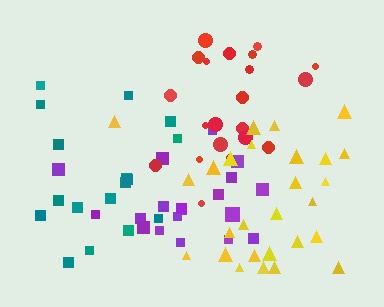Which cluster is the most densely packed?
Purple.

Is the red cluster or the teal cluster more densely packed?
Red.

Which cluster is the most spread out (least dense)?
Teal.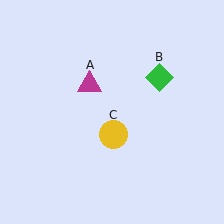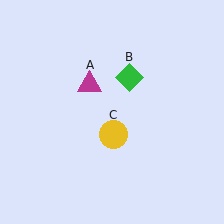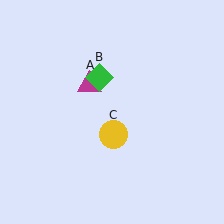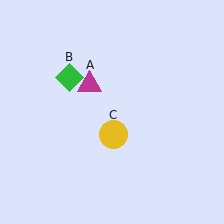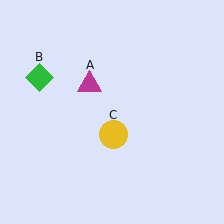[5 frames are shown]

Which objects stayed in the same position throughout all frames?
Magenta triangle (object A) and yellow circle (object C) remained stationary.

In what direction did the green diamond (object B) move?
The green diamond (object B) moved left.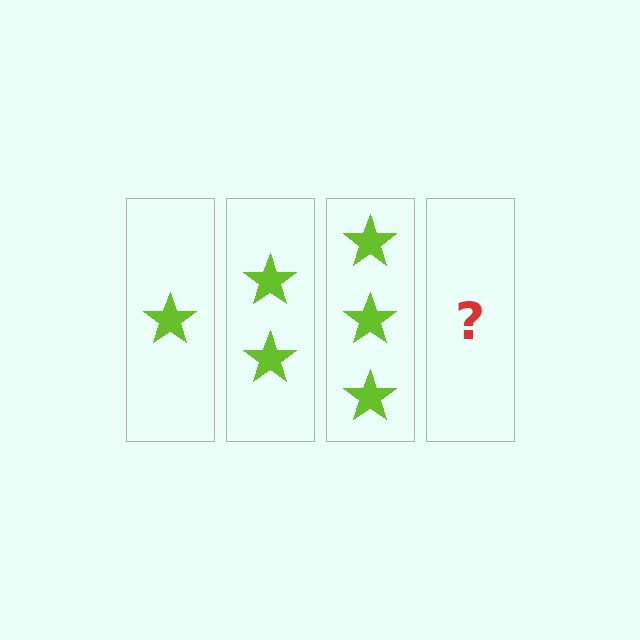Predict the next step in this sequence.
The next step is 4 stars.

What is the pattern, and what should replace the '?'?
The pattern is that each step adds one more star. The '?' should be 4 stars.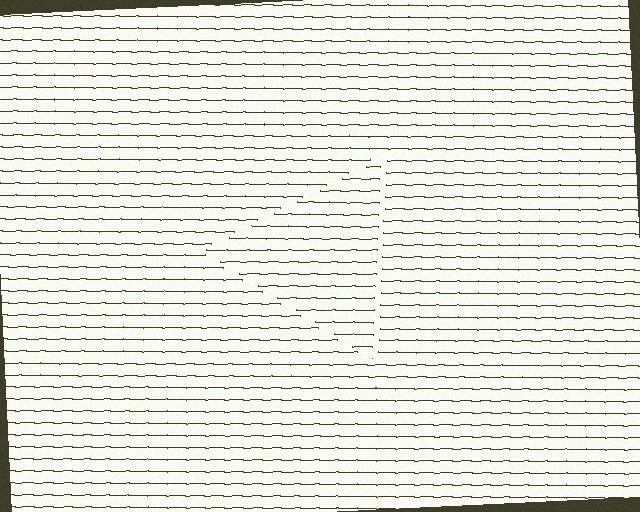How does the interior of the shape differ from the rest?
The interior of the shape contains the same grating, shifted by half a period — the contour is defined by the phase discontinuity where line-ends from the inner and outer gratings abut.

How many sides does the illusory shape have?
3 sides — the line-ends trace a triangle.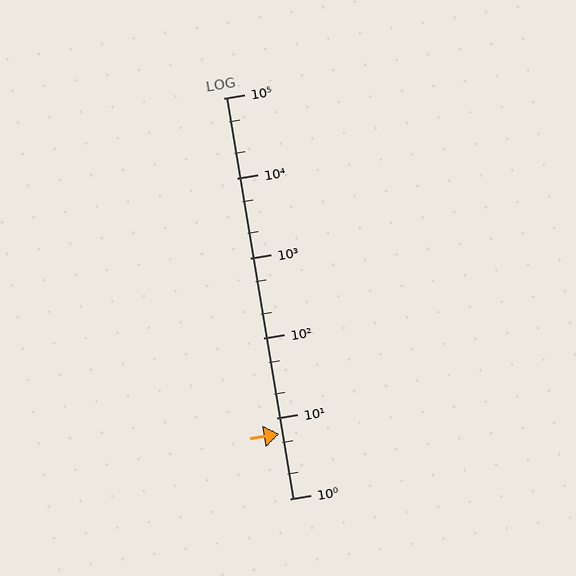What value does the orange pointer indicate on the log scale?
The pointer indicates approximately 6.4.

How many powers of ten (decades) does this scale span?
The scale spans 5 decades, from 1 to 100000.